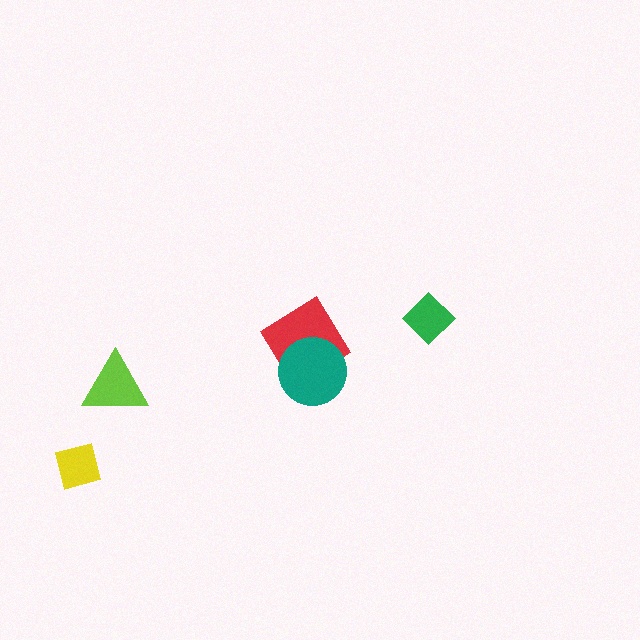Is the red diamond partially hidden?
Yes, it is partially covered by another shape.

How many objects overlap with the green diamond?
0 objects overlap with the green diamond.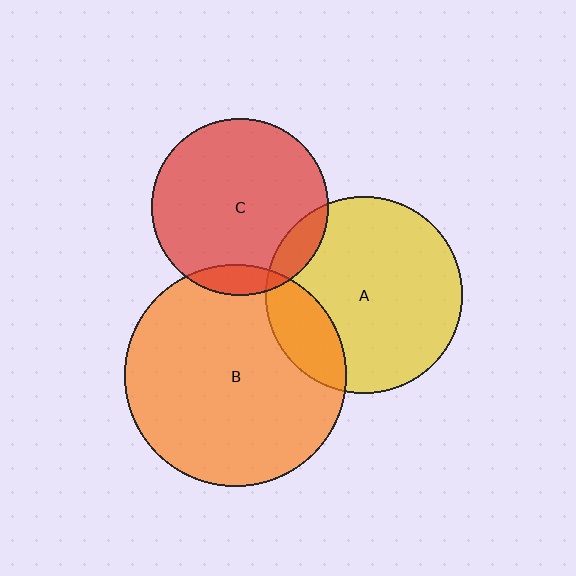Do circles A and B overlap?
Yes.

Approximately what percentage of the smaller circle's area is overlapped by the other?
Approximately 20%.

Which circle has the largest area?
Circle B (orange).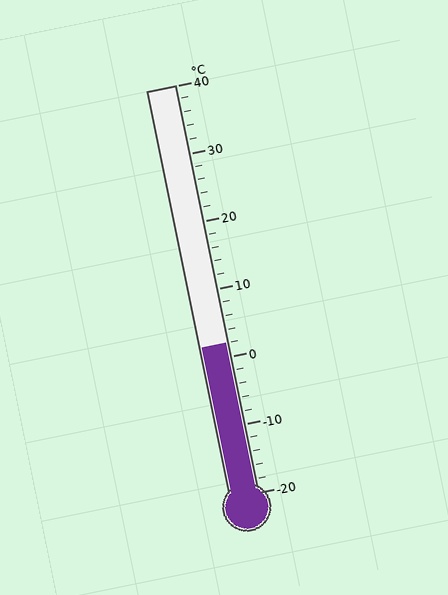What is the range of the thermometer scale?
The thermometer scale ranges from -20°C to 40°C.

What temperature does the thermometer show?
The thermometer shows approximately 2°C.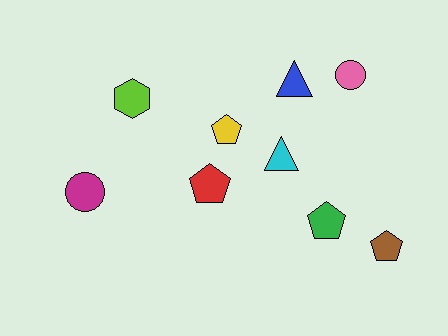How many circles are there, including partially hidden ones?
There are 2 circles.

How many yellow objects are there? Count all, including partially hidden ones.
There is 1 yellow object.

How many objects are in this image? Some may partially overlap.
There are 9 objects.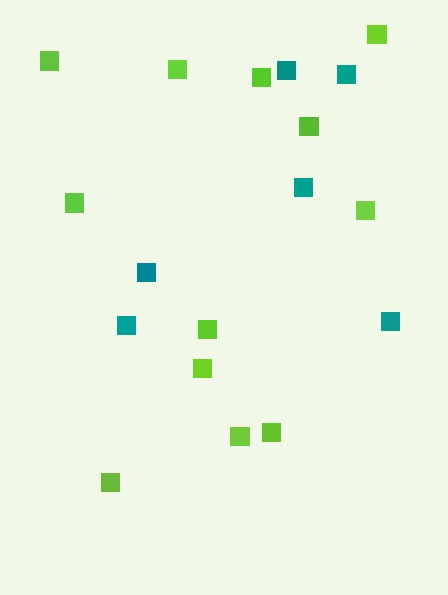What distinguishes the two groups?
There are 2 groups: one group of lime squares (12) and one group of teal squares (6).